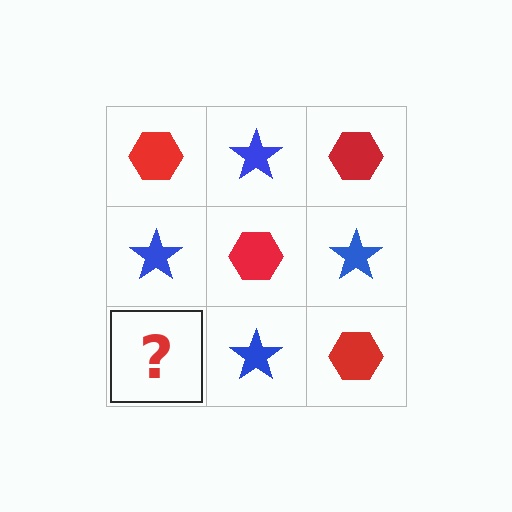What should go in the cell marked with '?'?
The missing cell should contain a red hexagon.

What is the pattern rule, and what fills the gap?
The rule is that it alternates red hexagon and blue star in a checkerboard pattern. The gap should be filled with a red hexagon.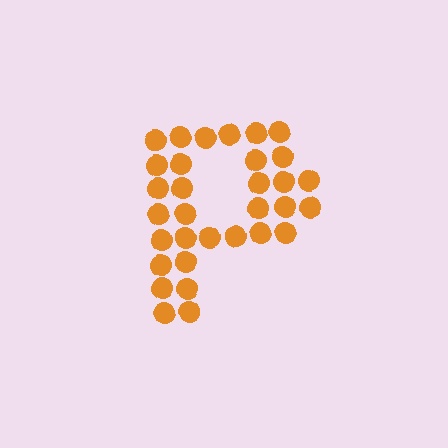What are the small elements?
The small elements are circles.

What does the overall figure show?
The overall figure shows the letter P.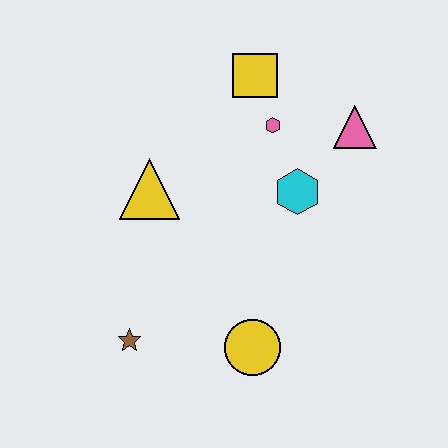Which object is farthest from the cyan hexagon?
The brown star is farthest from the cyan hexagon.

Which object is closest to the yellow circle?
The brown star is closest to the yellow circle.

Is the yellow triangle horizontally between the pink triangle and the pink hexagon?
No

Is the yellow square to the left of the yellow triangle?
No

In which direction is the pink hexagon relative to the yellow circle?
The pink hexagon is above the yellow circle.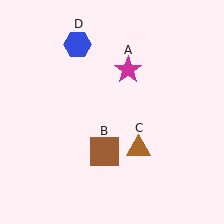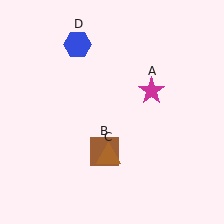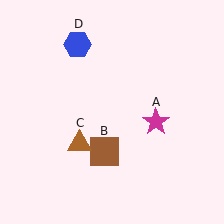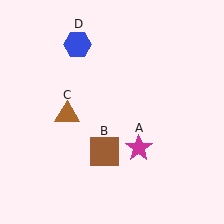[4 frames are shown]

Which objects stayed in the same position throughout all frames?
Brown square (object B) and blue hexagon (object D) remained stationary.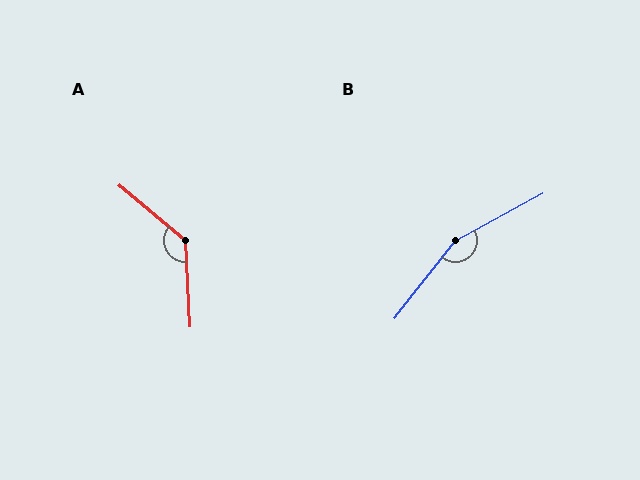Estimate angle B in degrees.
Approximately 156 degrees.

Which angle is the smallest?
A, at approximately 133 degrees.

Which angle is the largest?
B, at approximately 156 degrees.